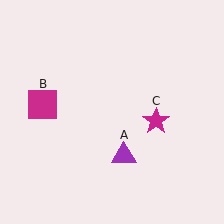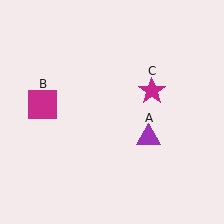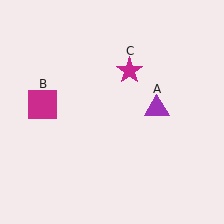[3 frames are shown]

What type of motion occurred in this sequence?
The purple triangle (object A), magenta star (object C) rotated counterclockwise around the center of the scene.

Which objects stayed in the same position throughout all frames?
Magenta square (object B) remained stationary.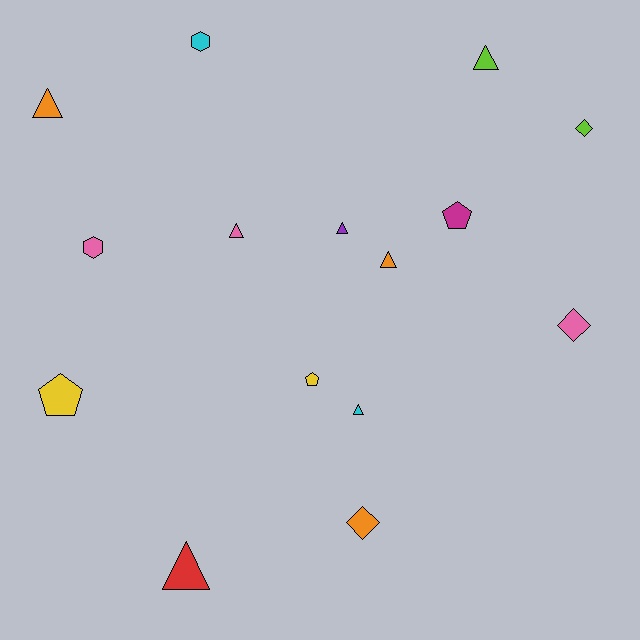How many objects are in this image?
There are 15 objects.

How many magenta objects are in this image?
There is 1 magenta object.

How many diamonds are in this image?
There are 3 diamonds.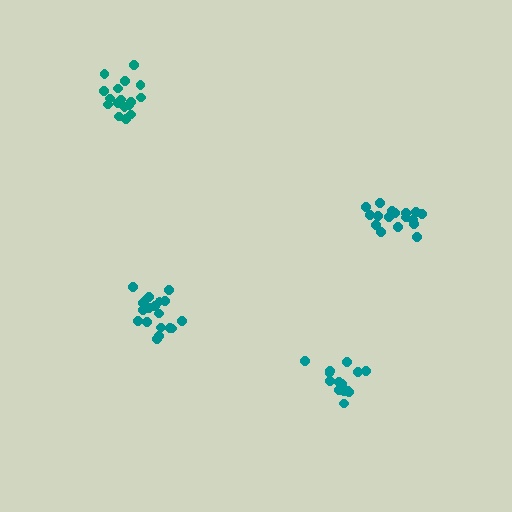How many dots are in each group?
Group 1: 15 dots, Group 2: 17 dots, Group 3: 17 dots, Group 4: 19 dots (68 total).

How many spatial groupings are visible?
There are 4 spatial groupings.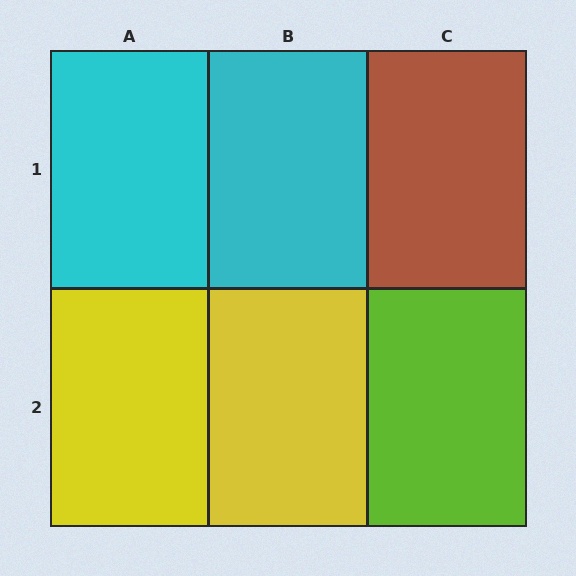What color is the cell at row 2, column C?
Lime.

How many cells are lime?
1 cell is lime.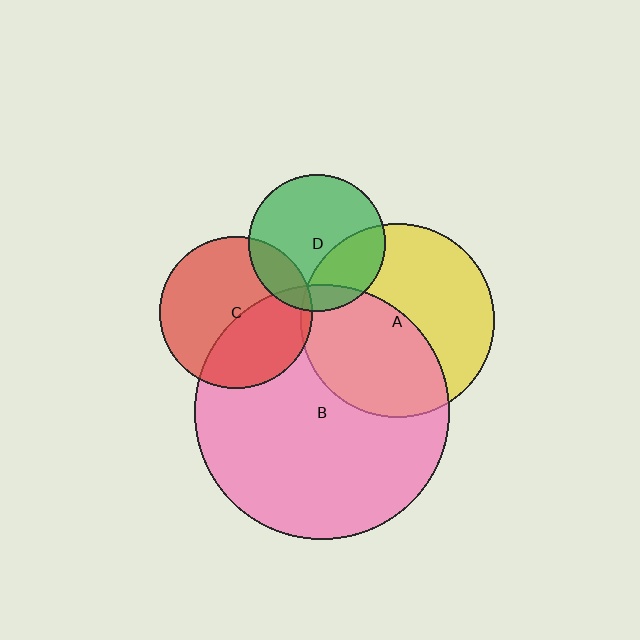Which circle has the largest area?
Circle B (pink).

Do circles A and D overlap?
Yes.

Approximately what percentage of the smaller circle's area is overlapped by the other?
Approximately 30%.